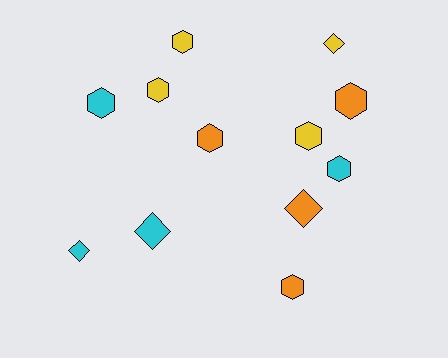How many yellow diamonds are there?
There is 1 yellow diamond.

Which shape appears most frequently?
Hexagon, with 8 objects.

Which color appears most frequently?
Cyan, with 4 objects.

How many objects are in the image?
There are 12 objects.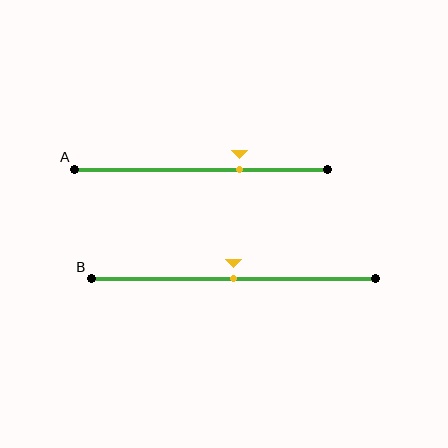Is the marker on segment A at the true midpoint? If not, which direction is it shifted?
No, the marker on segment A is shifted to the right by about 15% of the segment length.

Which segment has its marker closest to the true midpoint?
Segment B has its marker closest to the true midpoint.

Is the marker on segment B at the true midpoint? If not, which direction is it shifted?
Yes, the marker on segment B is at the true midpoint.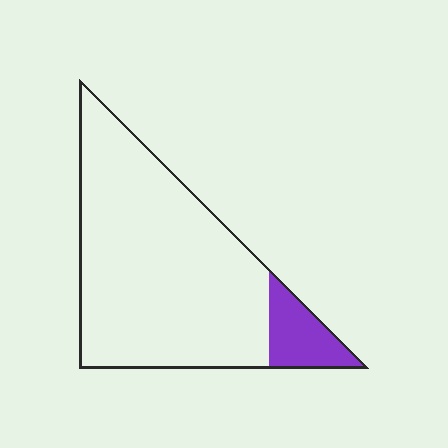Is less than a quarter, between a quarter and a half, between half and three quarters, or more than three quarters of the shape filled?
Less than a quarter.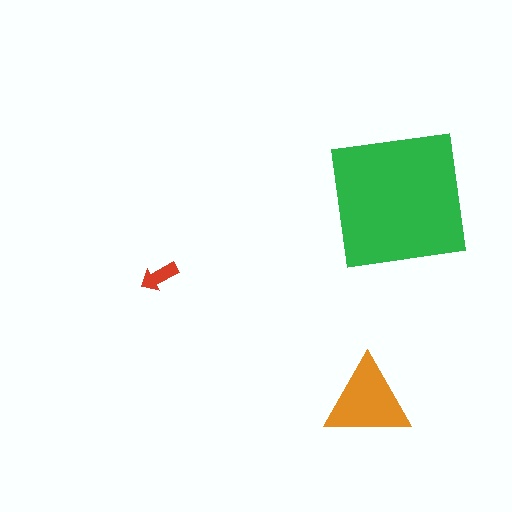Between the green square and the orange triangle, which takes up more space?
The green square.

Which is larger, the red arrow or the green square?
The green square.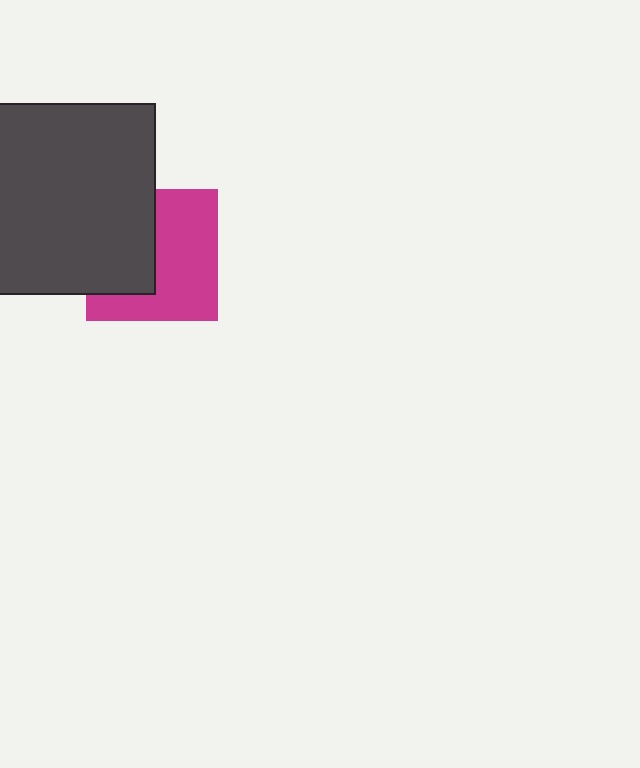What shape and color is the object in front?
The object in front is a dark gray square.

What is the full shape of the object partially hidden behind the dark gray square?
The partially hidden object is a magenta square.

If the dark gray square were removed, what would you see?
You would see the complete magenta square.